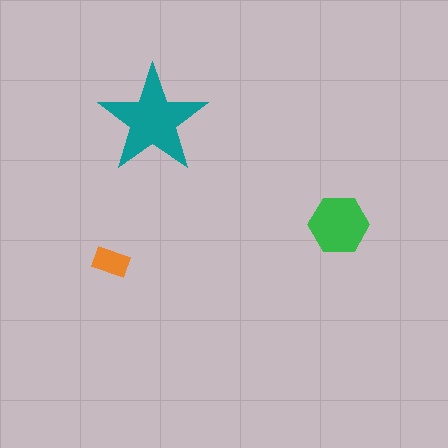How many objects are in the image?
There are 3 objects in the image.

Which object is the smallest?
The orange rectangle.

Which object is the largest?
The teal star.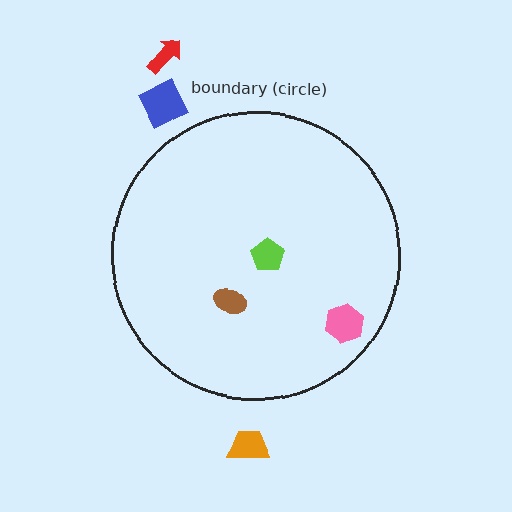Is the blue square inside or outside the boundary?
Outside.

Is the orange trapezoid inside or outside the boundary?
Outside.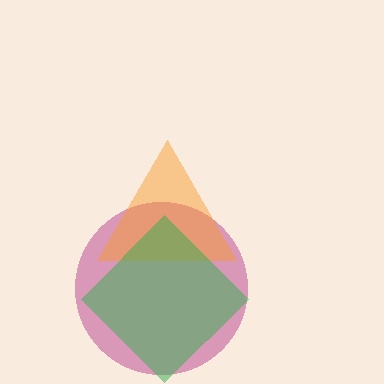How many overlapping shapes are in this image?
There are 3 overlapping shapes in the image.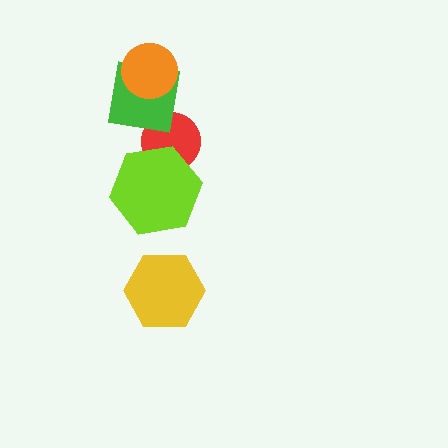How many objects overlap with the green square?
2 objects overlap with the green square.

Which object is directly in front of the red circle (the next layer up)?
The green square is directly in front of the red circle.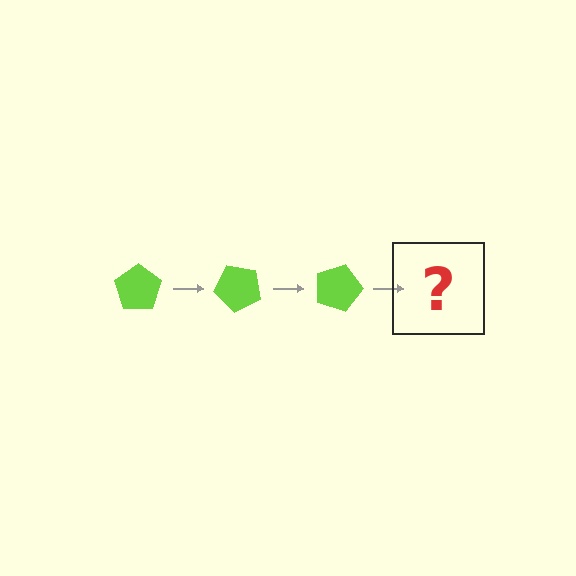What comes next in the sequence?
The next element should be a lime pentagon rotated 135 degrees.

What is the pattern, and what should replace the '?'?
The pattern is that the pentagon rotates 45 degrees each step. The '?' should be a lime pentagon rotated 135 degrees.